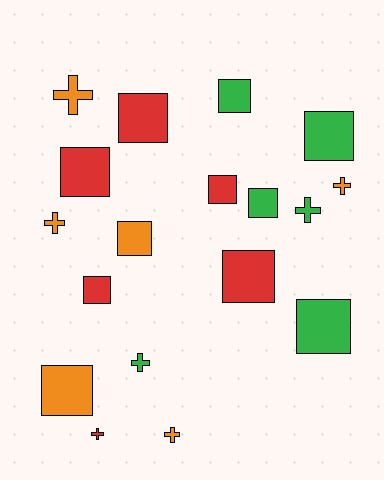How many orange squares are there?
There are 2 orange squares.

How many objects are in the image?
There are 18 objects.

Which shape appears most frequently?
Square, with 11 objects.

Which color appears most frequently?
Green, with 6 objects.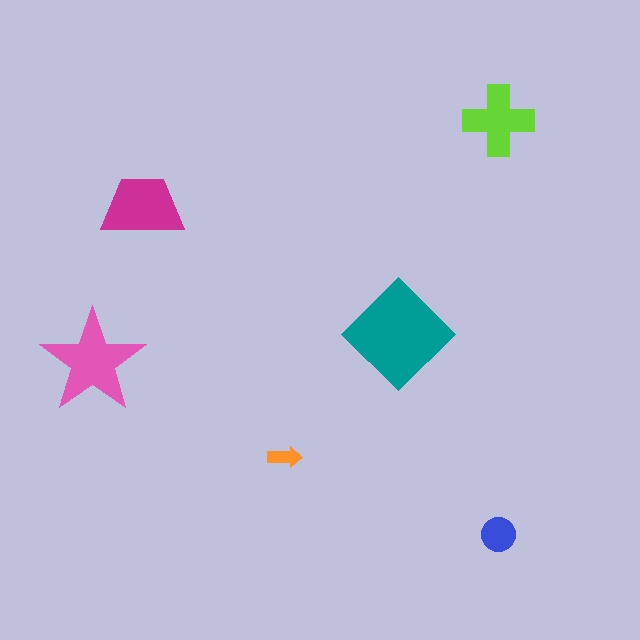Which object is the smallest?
The orange arrow.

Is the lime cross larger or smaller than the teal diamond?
Smaller.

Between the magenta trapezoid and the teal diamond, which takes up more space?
The teal diamond.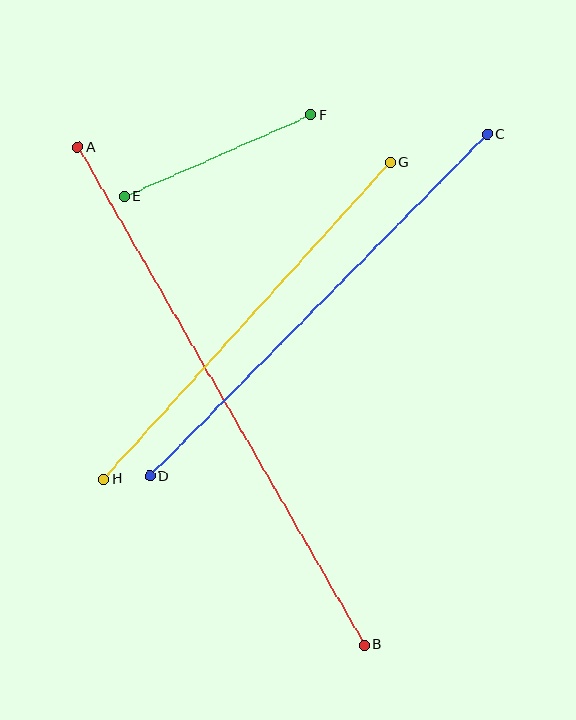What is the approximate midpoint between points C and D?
The midpoint is at approximately (319, 305) pixels.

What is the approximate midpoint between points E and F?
The midpoint is at approximately (217, 156) pixels.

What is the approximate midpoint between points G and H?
The midpoint is at approximately (247, 321) pixels.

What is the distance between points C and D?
The distance is approximately 480 pixels.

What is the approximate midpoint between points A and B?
The midpoint is at approximately (221, 396) pixels.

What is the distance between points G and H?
The distance is approximately 427 pixels.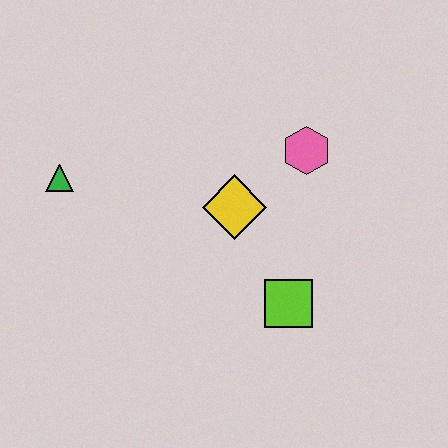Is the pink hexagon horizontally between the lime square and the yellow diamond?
No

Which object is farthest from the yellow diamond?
The green triangle is farthest from the yellow diamond.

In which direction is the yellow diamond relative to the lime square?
The yellow diamond is above the lime square.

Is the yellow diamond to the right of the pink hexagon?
No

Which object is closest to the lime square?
The yellow diamond is closest to the lime square.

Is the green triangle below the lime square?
No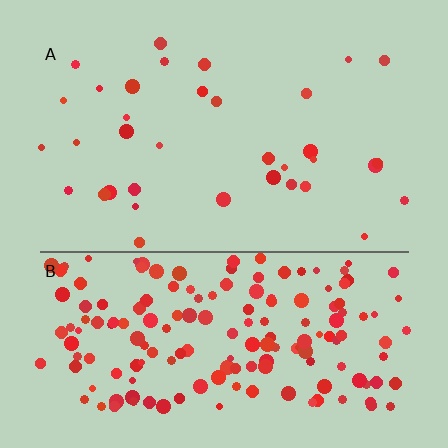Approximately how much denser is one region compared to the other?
Approximately 5.1× — region B over region A.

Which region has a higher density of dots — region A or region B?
B (the bottom).